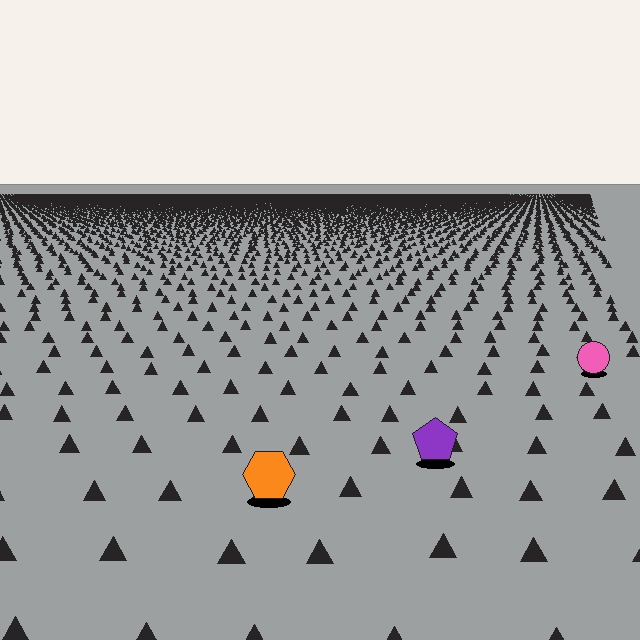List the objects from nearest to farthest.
From nearest to farthest: the orange hexagon, the purple pentagon, the pink circle.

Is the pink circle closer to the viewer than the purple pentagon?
No. The purple pentagon is closer — you can tell from the texture gradient: the ground texture is coarser near it.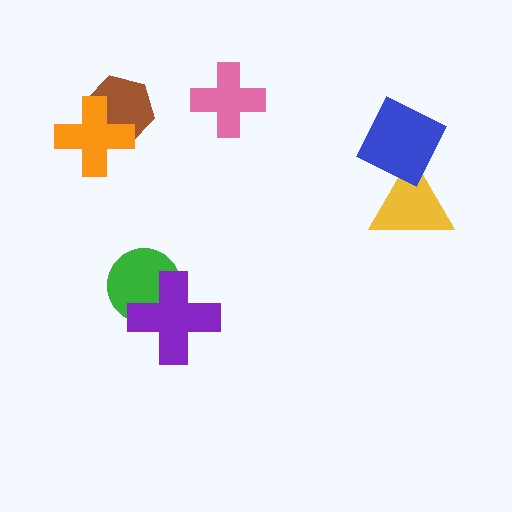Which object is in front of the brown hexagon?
The orange cross is in front of the brown hexagon.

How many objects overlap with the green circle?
1 object overlaps with the green circle.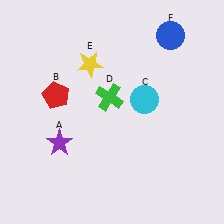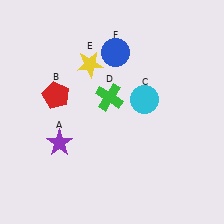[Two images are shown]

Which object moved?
The blue circle (F) moved left.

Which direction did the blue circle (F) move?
The blue circle (F) moved left.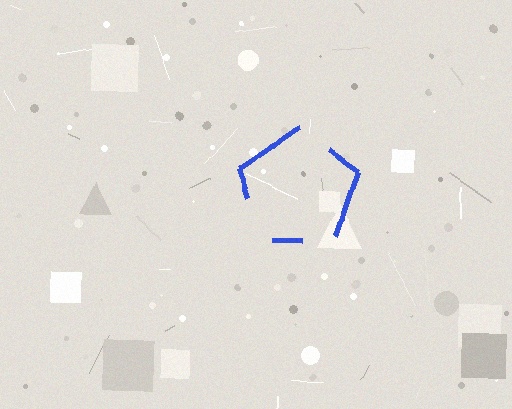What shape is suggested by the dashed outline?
The dashed outline suggests a pentagon.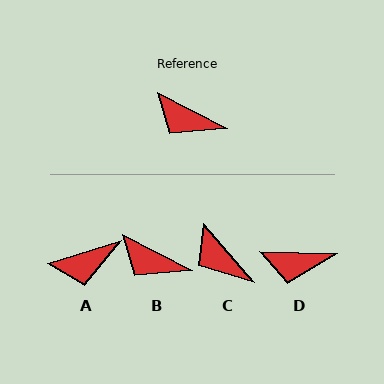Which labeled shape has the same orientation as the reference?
B.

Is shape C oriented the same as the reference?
No, it is off by about 22 degrees.